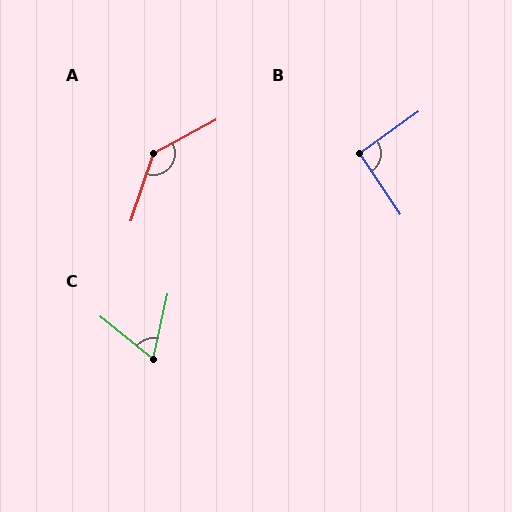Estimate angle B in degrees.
Approximately 92 degrees.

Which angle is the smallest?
C, at approximately 64 degrees.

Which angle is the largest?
A, at approximately 137 degrees.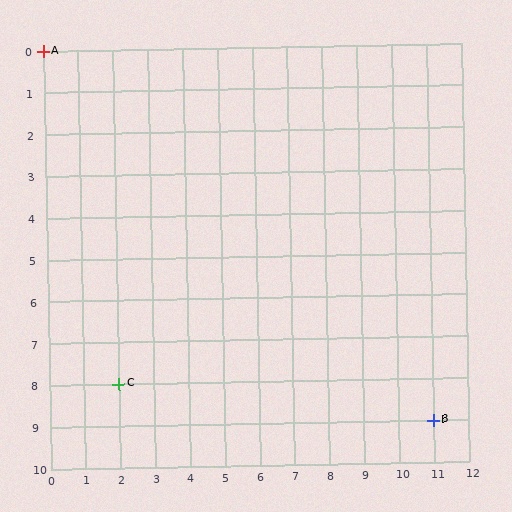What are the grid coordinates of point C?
Point C is at grid coordinates (2, 8).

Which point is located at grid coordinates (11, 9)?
Point B is at (11, 9).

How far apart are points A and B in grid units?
Points A and B are 11 columns and 9 rows apart (about 14.2 grid units diagonally).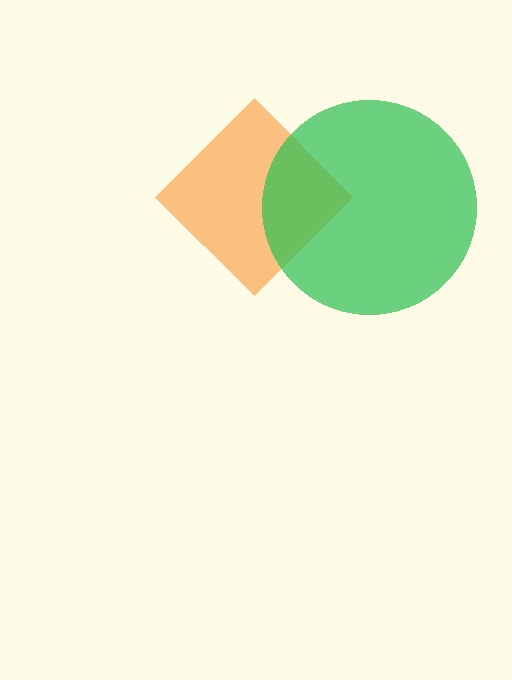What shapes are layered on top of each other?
The layered shapes are: an orange diamond, a green circle.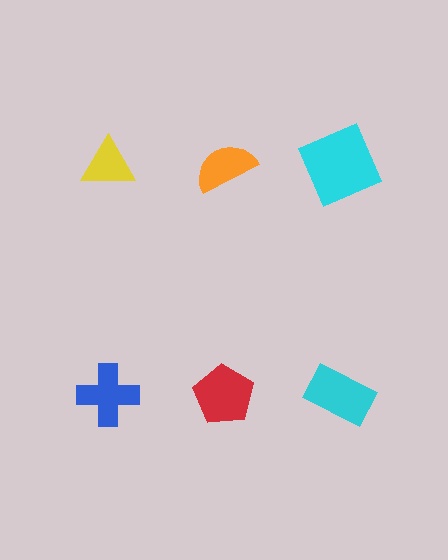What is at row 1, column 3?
A cyan square.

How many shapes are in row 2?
3 shapes.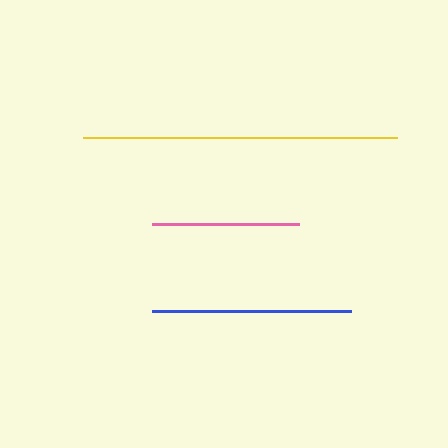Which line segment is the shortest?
The pink line is the shortest at approximately 147 pixels.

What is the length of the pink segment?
The pink segment is approximately 147 pixels long.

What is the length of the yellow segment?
The yellow segment is approximately 314 pixels long.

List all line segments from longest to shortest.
From longest to shortest: yellow, blue, pink.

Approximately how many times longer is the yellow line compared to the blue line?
The yellow line is approximately 1.6 times the length of the blue line.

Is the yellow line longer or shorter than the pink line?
The yellow line is longer than the pink line.